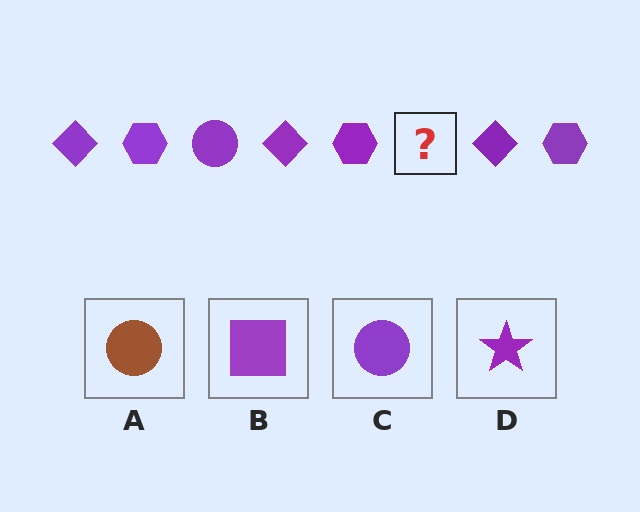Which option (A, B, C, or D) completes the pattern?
C.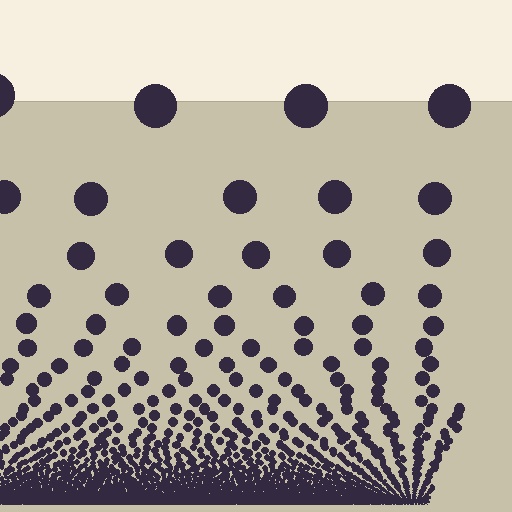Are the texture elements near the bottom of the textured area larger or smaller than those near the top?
Smaller. The gradient is inverted — elements near the bottom are smaller and denser.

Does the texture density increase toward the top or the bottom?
Density increases toward the bottom.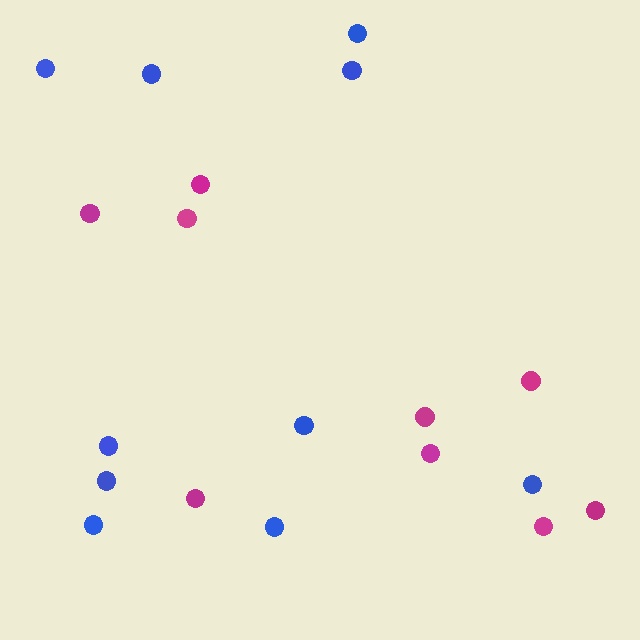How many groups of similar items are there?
There are 2 groups: one group of blue circles (10) and one group of magenta circles (9).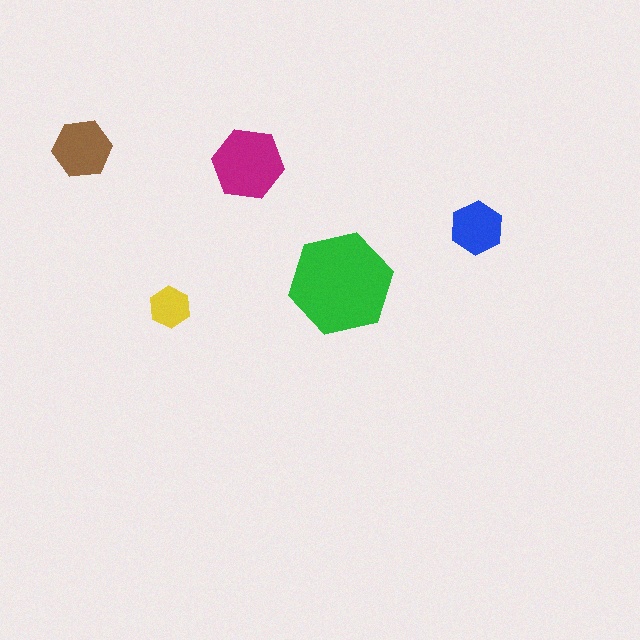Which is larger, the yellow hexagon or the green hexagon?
The green one.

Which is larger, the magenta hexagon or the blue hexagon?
The magenta one.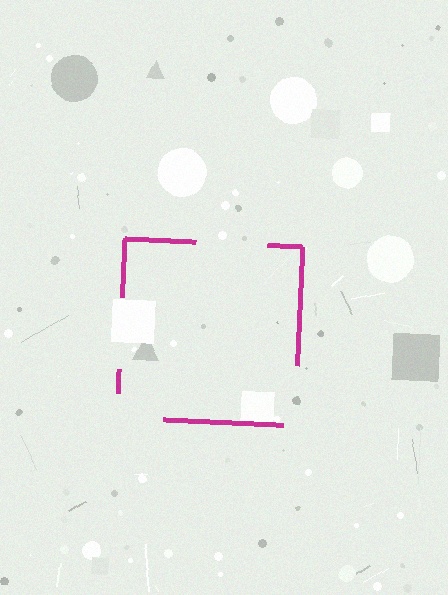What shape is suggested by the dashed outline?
The dashed outline suggests a square.